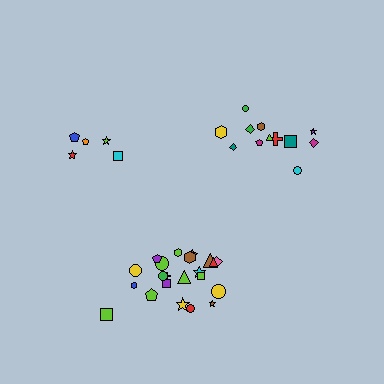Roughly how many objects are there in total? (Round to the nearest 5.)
Roughly 40 objects in total.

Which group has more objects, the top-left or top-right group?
The top-right group.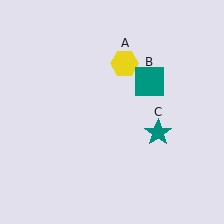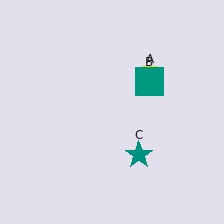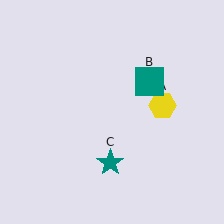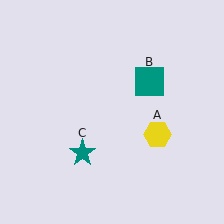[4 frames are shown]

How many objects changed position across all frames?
2 objects changed position: yellow hexagon (object A), teal star (object C).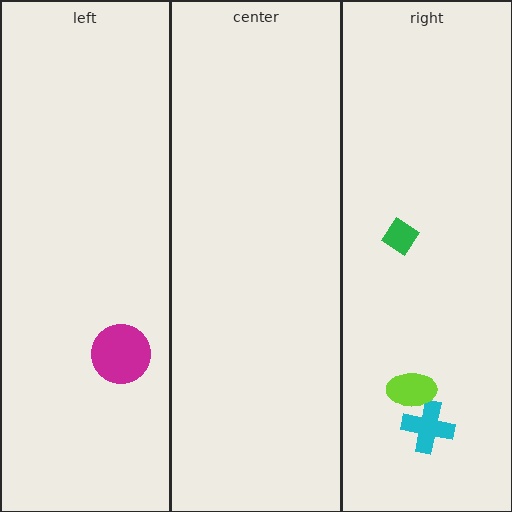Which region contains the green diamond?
The right region.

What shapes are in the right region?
The cyan cross, the lime ellipse, the green diamond.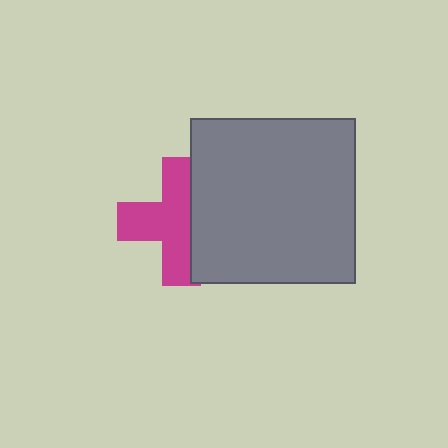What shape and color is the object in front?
The object in front is a gray square.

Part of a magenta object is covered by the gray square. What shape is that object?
It is a cross.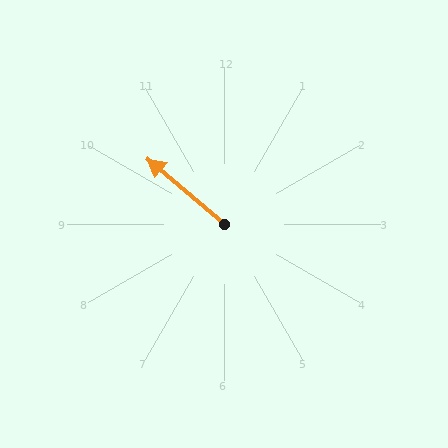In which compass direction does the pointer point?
Northwest.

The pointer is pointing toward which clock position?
Roughly 10 o'clock.